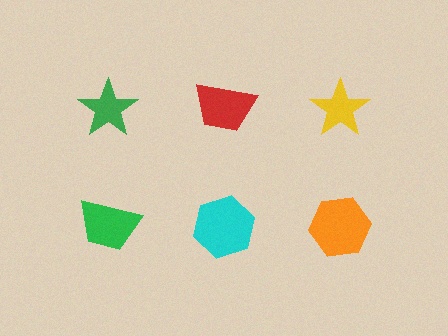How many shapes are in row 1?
3 shapes.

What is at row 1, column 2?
A red trapezoid.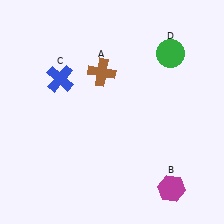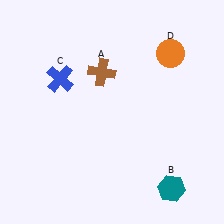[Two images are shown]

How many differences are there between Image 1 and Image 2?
There are 2 differences between the two images.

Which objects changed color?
B changed from magenta to teal. D changed from green to orange.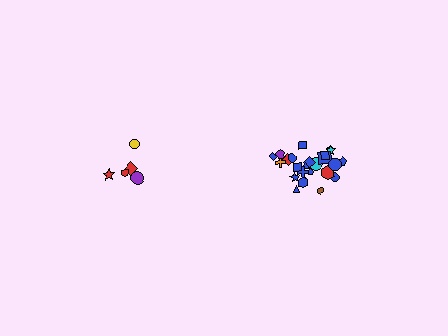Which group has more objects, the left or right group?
The right group.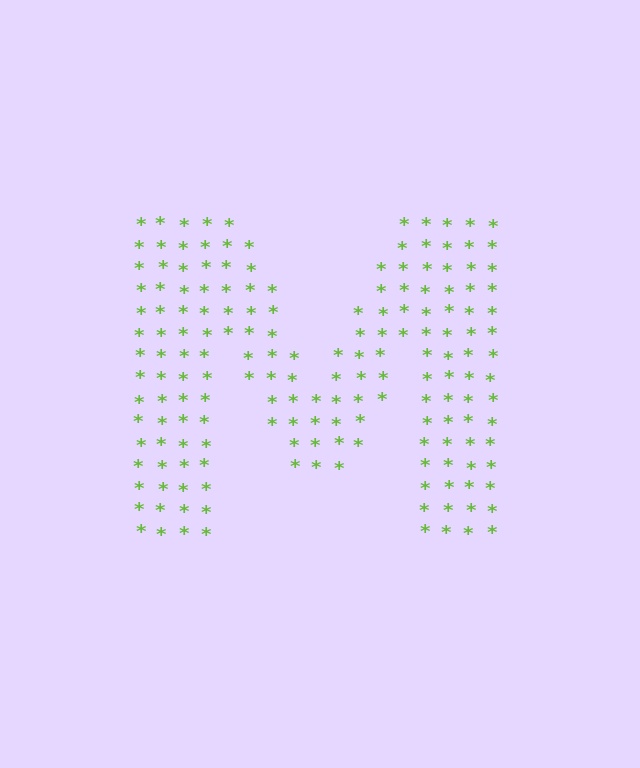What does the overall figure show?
The overall figure shows the letter M.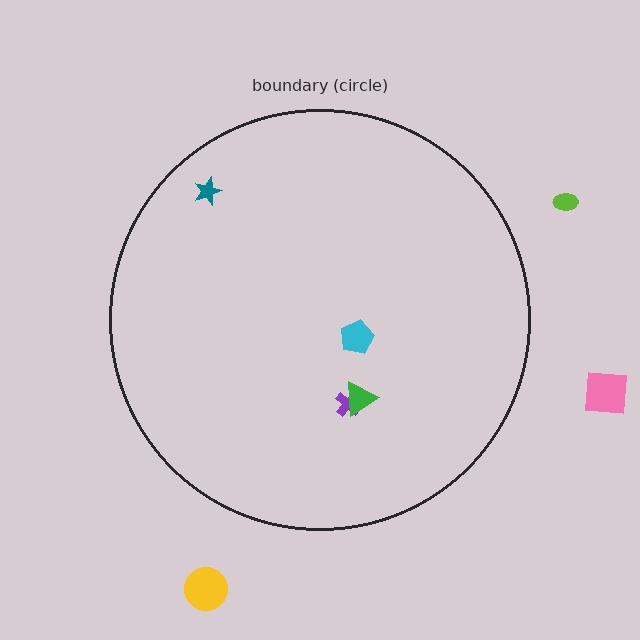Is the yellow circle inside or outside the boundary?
Outside.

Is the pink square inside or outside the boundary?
Outside.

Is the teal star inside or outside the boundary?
Inside.